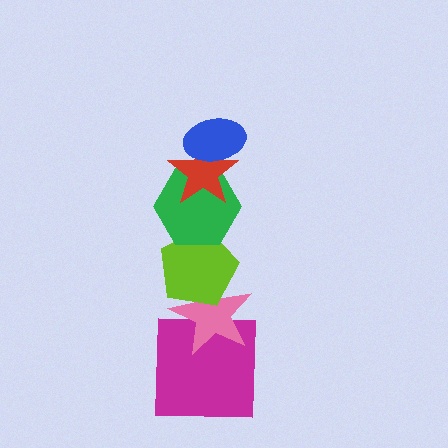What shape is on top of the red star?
The blue ellipse is on top of the red star.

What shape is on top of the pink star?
The lime pentagon is on top of the pink star.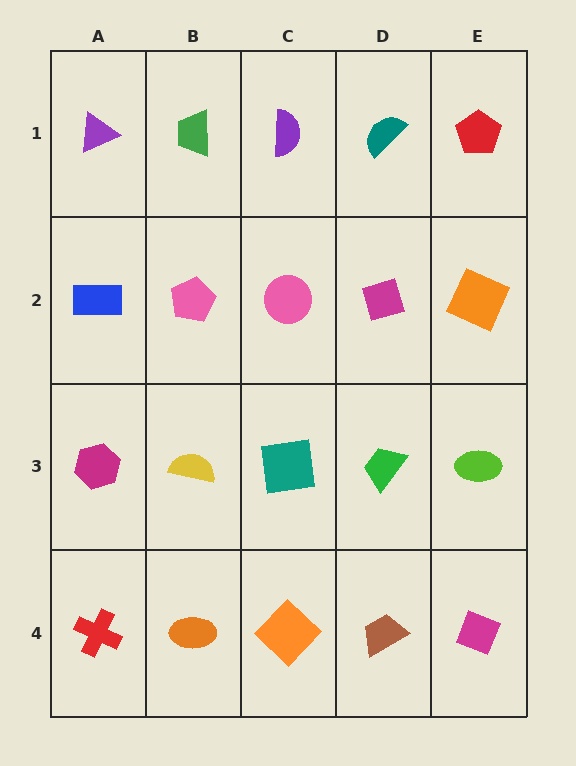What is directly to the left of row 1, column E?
A teal semicircle.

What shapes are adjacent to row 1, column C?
A pink circle (row 2, column C), a green trapezoid (row 1, column B), a teal semicircle (row 1, column D).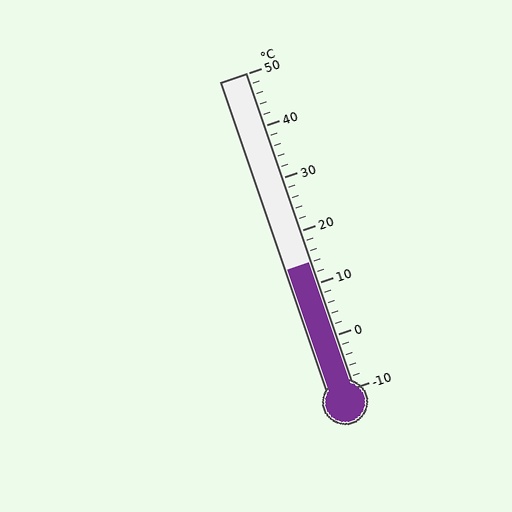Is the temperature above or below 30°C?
The temperature is below 30°C.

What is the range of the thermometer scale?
The thermometer scale ranges from -10°C to 50°C.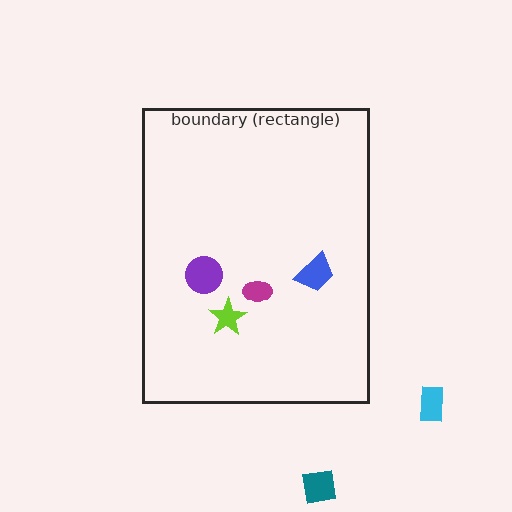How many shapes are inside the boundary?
4 inside, 2 outside.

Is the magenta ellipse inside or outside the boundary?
Inside.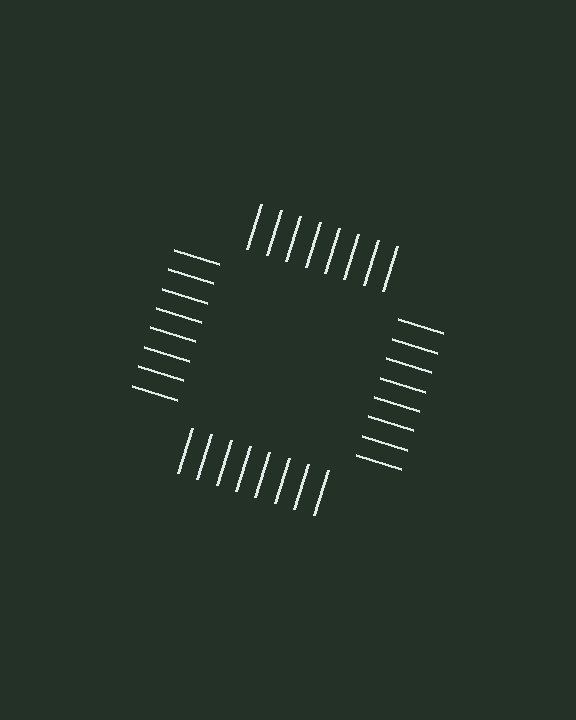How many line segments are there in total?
32 — 8 along each of the 4 edges.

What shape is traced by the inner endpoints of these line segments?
An illusory square — the line segments terminate on its edges but no continuous stroke is drawn.